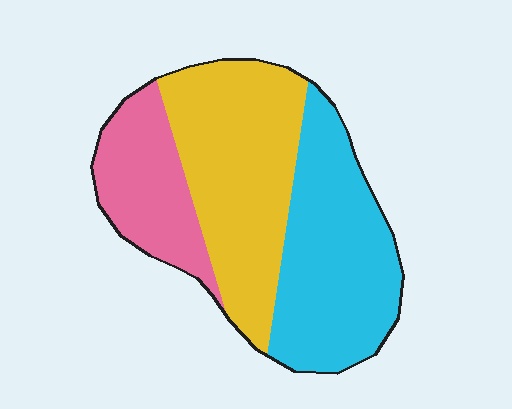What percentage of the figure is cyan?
Cyan takes up about three eighths (3/8) of the figure.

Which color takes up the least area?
Pink, at roughly 20%.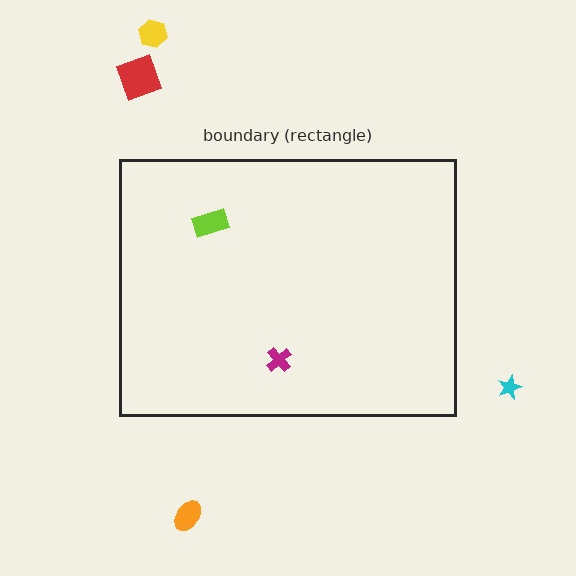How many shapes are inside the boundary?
2 inside, 4 outside.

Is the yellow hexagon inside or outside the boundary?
Outside.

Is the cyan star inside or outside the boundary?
Outside.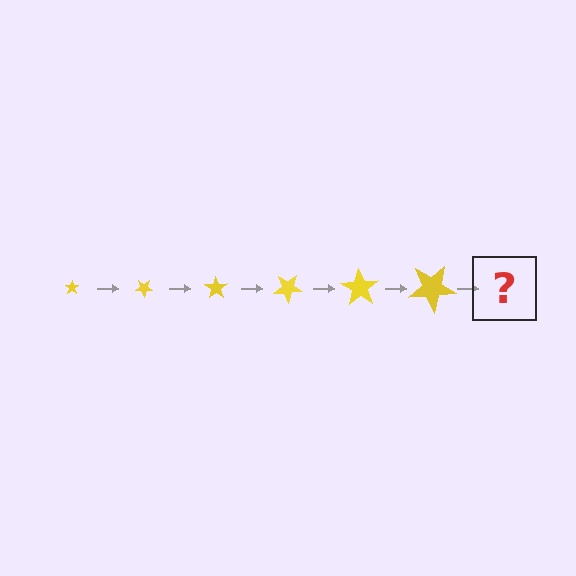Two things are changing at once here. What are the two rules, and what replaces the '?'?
The two rules are that the star grows larger each step and it rotates 35 degrees each step. The '?' should be a star, larger than the previous one and rotated 210 degrees from the start.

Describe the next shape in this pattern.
It should be a star, larger than the previous one and rotated 210 degrees from the start.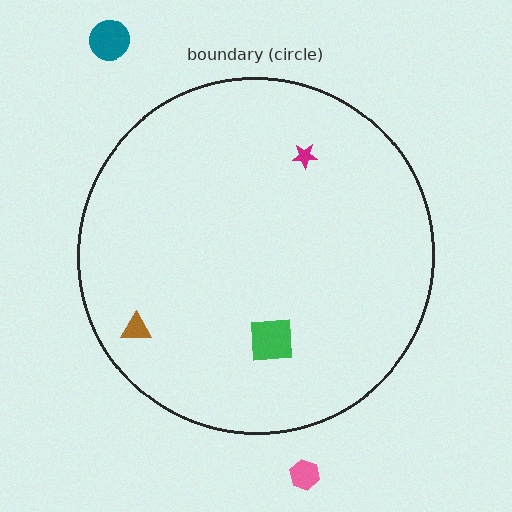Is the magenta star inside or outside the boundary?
Inside.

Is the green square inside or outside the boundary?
Inside.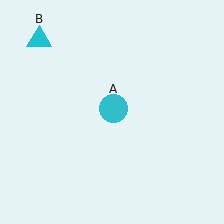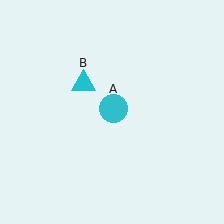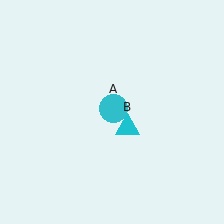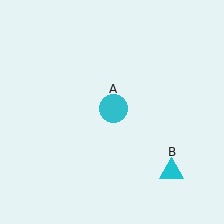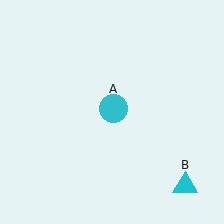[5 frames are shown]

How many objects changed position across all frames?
1 object changed position: cyan triangle (object B).